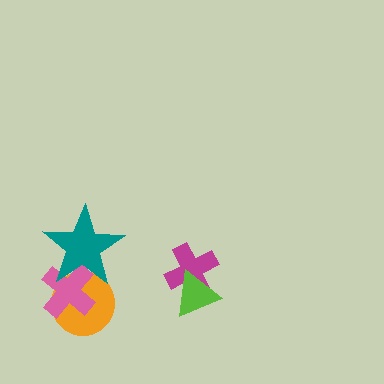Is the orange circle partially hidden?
Yes, it is partially covered by another shape.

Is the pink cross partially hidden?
Yes, it is partially covered by another shape.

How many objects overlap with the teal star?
2 objects overlap with the teal star.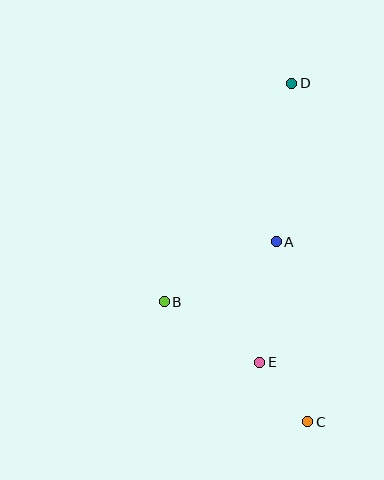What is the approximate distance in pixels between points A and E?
The distance between A and E is approximately 122 pixels.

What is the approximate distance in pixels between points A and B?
The distance between A and B is approximately 127 pixels.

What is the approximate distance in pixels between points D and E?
The distance between D and E is approximately 281 pixels.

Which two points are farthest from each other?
Points C and D are farthest from each other.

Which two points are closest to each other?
Points C and E are closest to each other.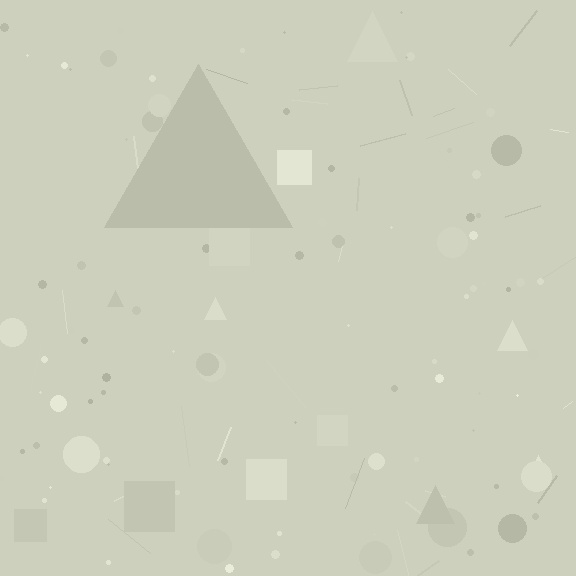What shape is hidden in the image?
A triangle is hidden in the image.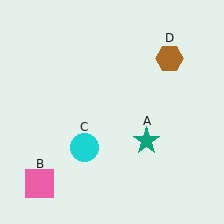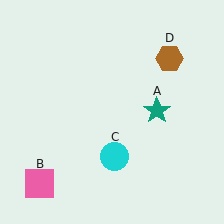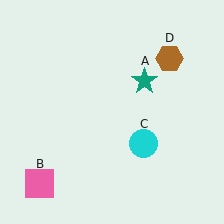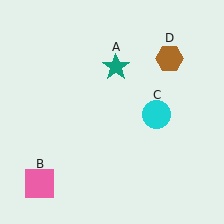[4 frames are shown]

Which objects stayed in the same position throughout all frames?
Pink square (object B) and brown hexagon (object D) remained stationary.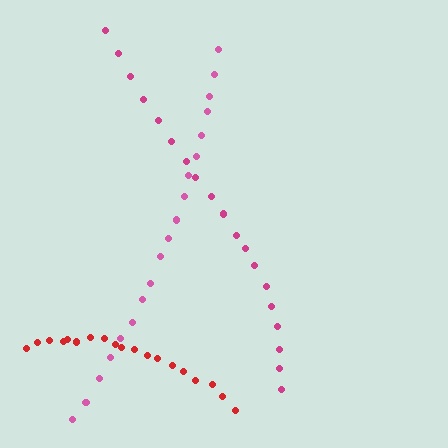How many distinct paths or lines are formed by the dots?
There are 3 distinct paths.